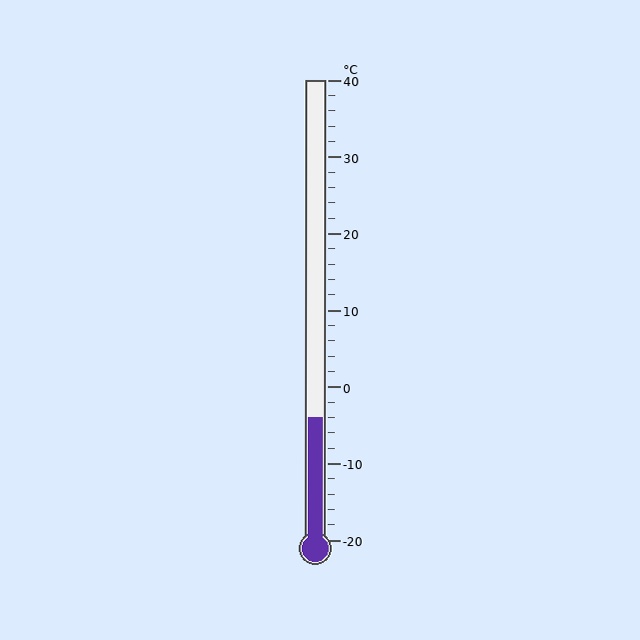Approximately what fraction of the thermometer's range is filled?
The thermometer is filled to approximately 25% of its range.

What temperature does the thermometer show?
The thermometer shows approximately -4°C.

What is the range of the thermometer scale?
The thermometer scale ranges from -20°C to 40°C.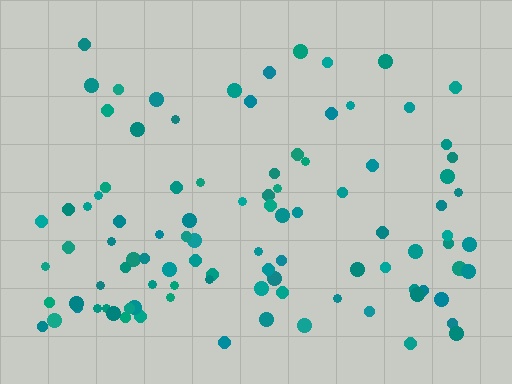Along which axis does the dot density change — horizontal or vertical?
Vertical.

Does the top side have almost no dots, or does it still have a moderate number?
Still a moderate number, just noticeably fewer than the bottom.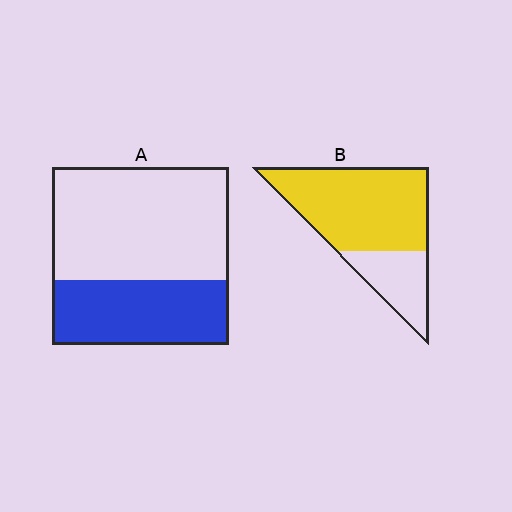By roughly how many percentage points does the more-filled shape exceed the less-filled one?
By roughly 35 percentage points (B over A).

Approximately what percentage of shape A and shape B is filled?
A is approximately 35% and B is approximately 70%.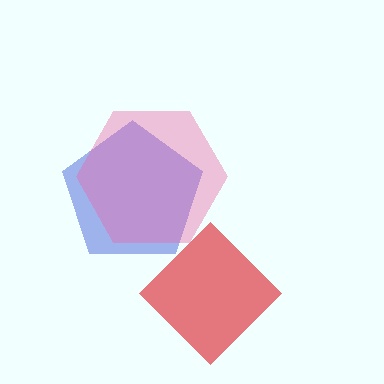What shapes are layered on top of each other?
The layered shapes are: a red diamond, a blue pentagon, a pink hexagon.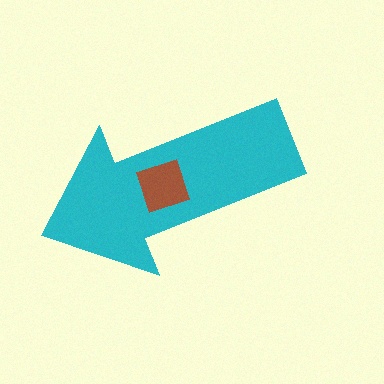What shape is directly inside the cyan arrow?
The brown square.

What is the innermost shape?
The brown square.